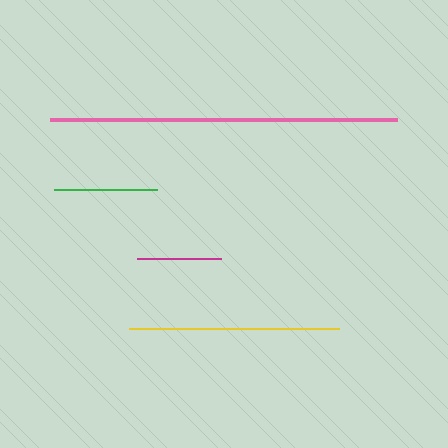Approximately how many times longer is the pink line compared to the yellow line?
The pink line is approximately 1.7 times the length of the yellow line.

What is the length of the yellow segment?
The yellow segment is approximately 210 pixels long.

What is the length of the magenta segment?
The magenta segment is approximately 84 pixels long.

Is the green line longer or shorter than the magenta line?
The green line is longer than the magenta line.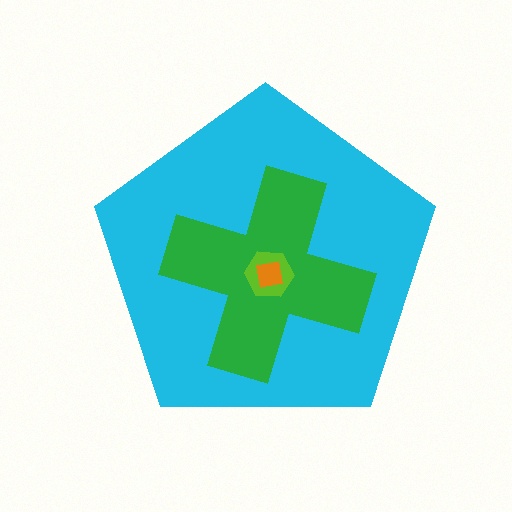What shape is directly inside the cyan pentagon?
The green cross.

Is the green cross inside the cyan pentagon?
Yes.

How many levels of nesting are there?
4.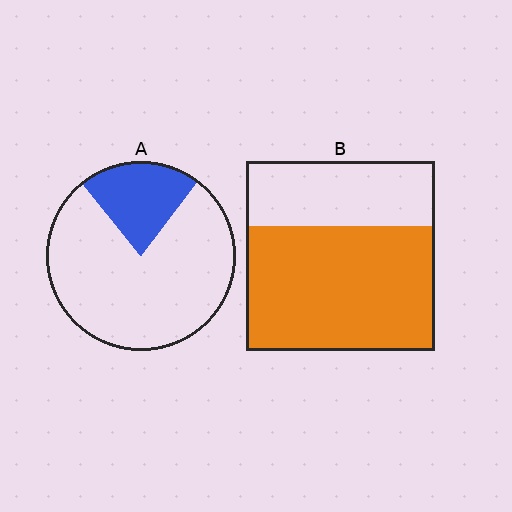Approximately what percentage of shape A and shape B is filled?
A is approximately 20% and B is approximately 65%.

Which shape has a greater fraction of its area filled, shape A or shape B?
Shape B.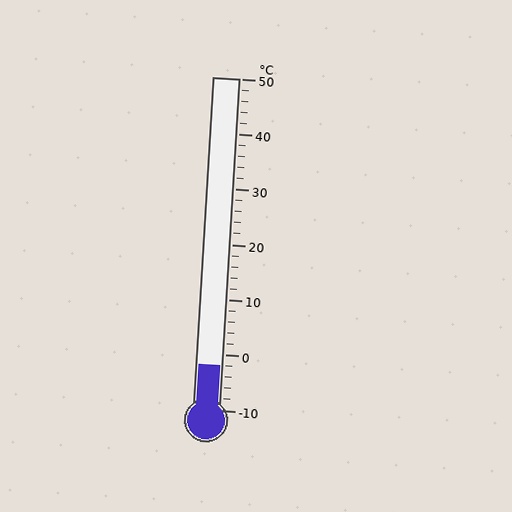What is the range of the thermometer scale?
The thermometer scale ranges from -10°C to 50°C.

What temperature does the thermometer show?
The thermometer shows approximately -2°C.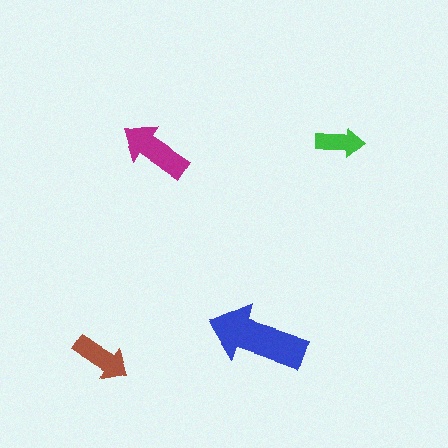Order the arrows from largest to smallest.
the blue one, the magenta one, the brown one, the green one.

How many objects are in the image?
There are 4 objects in the image.